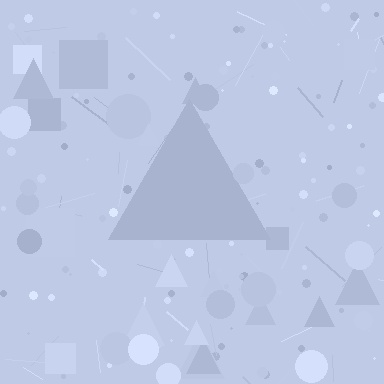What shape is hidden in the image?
A triangle is hidden in the image.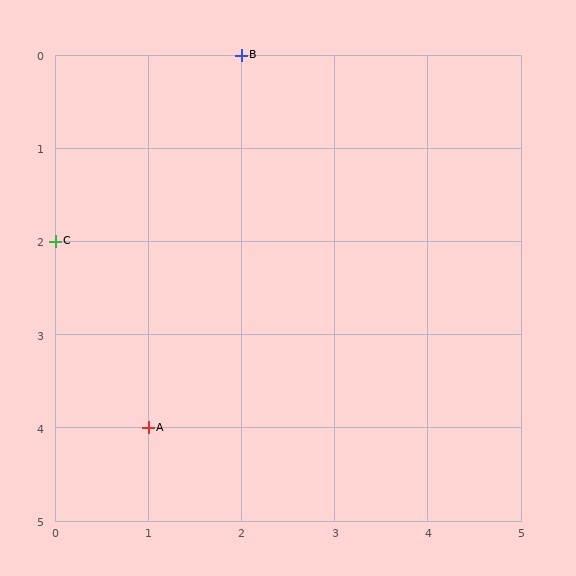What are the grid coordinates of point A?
Point A is at grid coordinates (1, 4).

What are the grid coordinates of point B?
Point B is at grid coordinates (2, 0).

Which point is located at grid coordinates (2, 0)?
Point B is at (2, 0).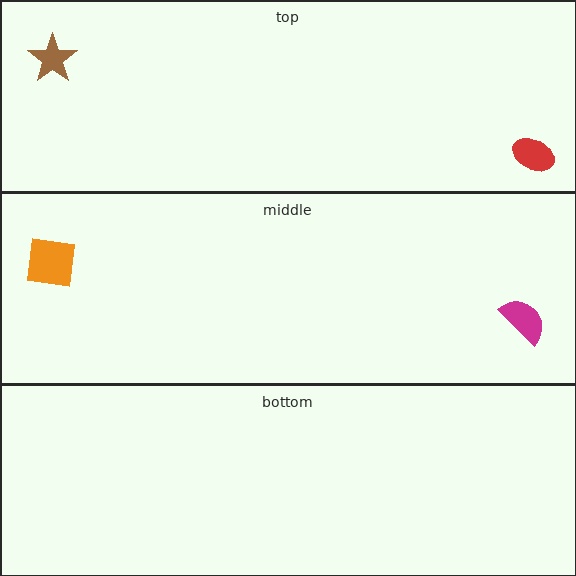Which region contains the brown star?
The top region.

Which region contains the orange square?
The middle region.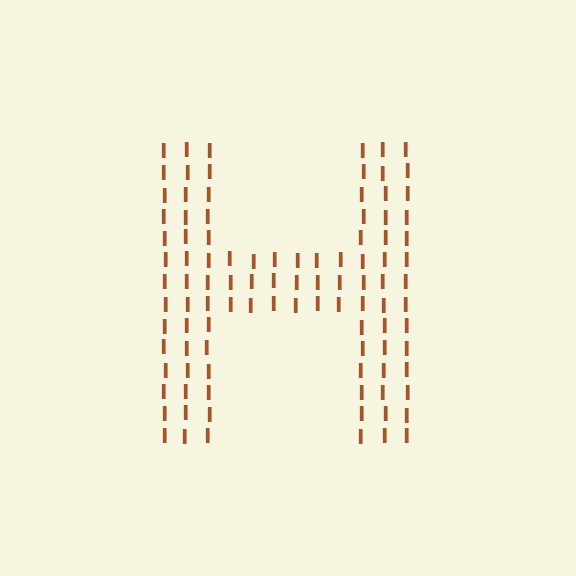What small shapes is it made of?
It is made of small letter I's.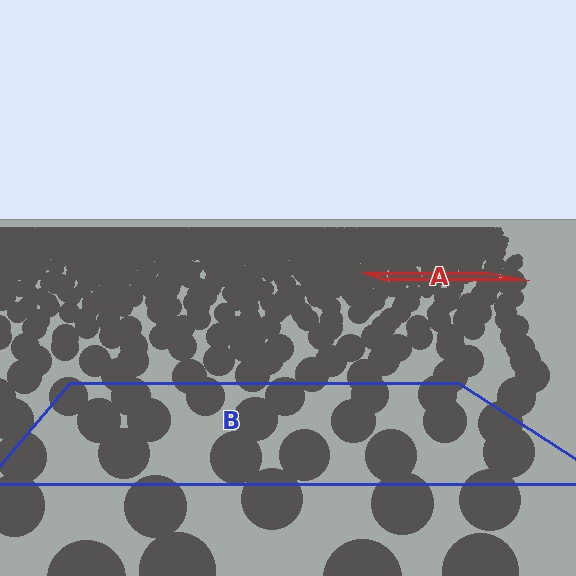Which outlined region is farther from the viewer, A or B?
Region A is farther from the viewer — the texture elements inside it appear smaller and more densely packed.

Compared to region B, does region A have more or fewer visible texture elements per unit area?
Region A has more texture elements per unit area — they are packed more densely because it is farther away.